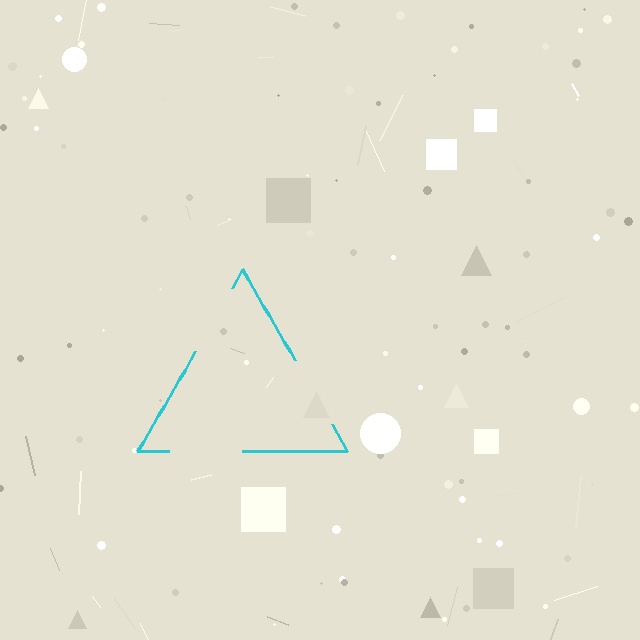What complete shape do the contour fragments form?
The contour fragments form a triangle.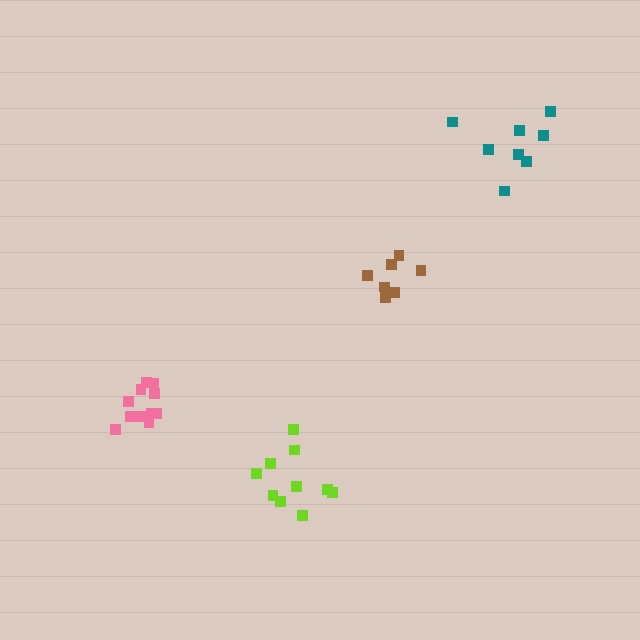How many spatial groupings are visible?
There are 4 spatial groupings.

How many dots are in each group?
Group 1: 10 dots, Group 2: 7 dots, Group 3: 11 dots, Group 4: 8 dots (36 total).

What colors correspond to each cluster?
The clusters are colored: lime, brown, pink, teal.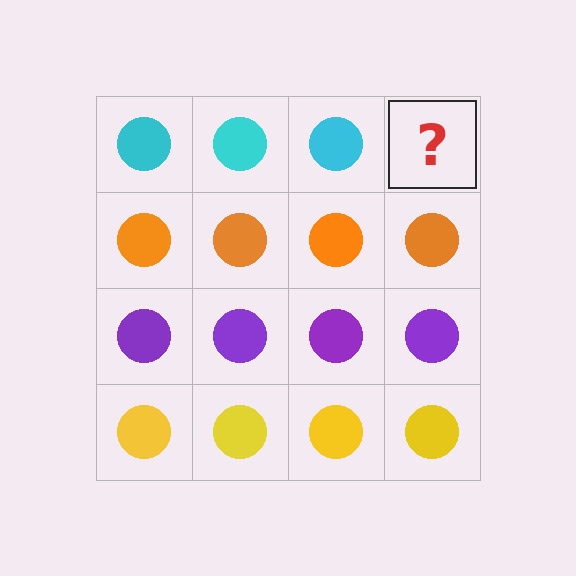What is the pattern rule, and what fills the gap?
The rule is that each row has a consistent color. The gap should be filled with a cyan circle.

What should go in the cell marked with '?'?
The missing cell should contain a cyan circle.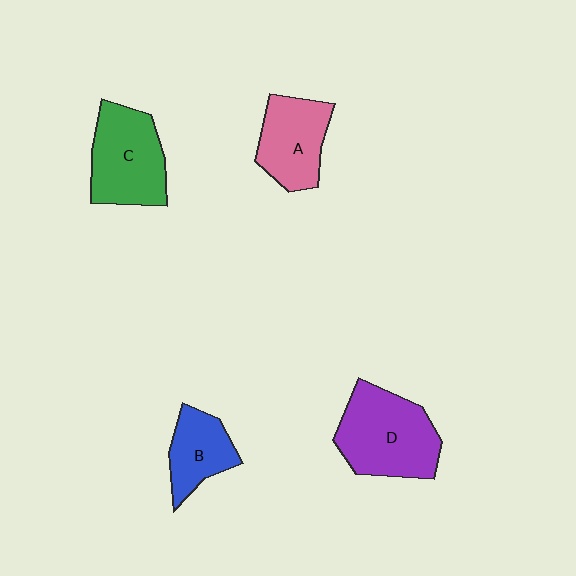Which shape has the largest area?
Shape D (purple).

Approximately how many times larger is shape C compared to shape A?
Approximately 1.2 times.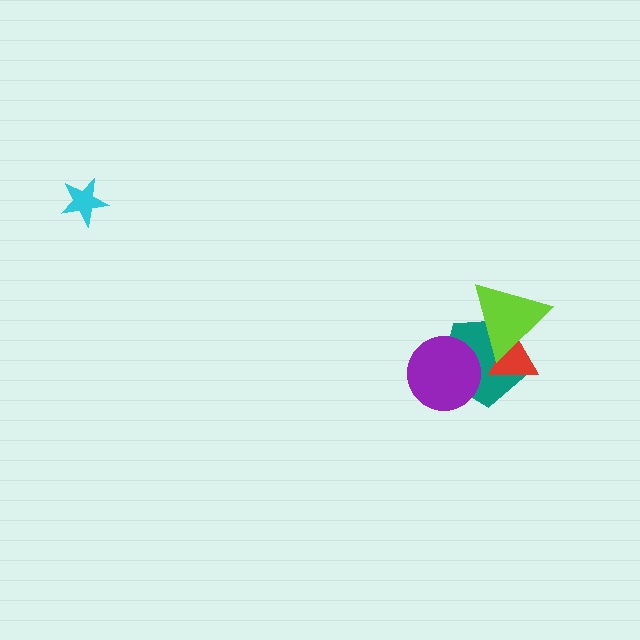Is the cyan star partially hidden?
No, no other shape covers it.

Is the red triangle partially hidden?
Yes, it is partially covered by another shape.